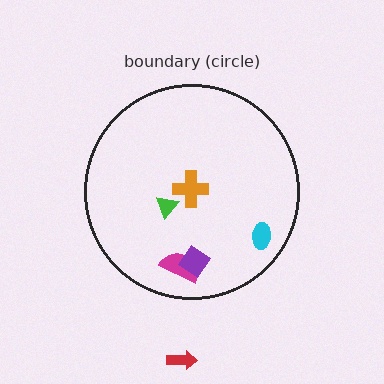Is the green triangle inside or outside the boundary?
Inside.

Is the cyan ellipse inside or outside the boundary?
Inside.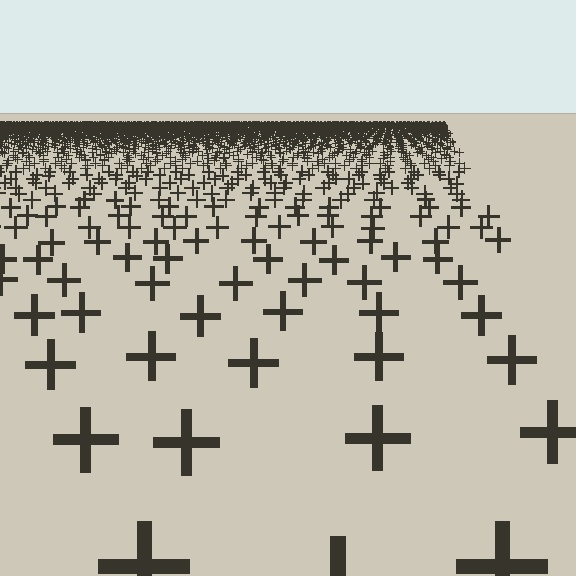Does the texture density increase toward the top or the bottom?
Density increases toward the top.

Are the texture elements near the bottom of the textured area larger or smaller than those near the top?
Larger. Near the bottom, elements are closer to the viewer and appear at a bigger on-screen size.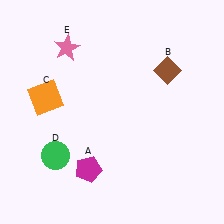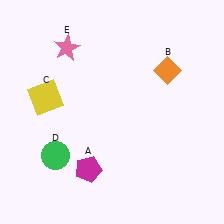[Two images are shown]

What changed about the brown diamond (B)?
In Image 1, B is brown. In Image 2, it changed to orange.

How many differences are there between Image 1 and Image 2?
There are 2 differences between the two images.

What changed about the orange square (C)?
In Image 1, C is orange. In Image 2, it changed to yellow.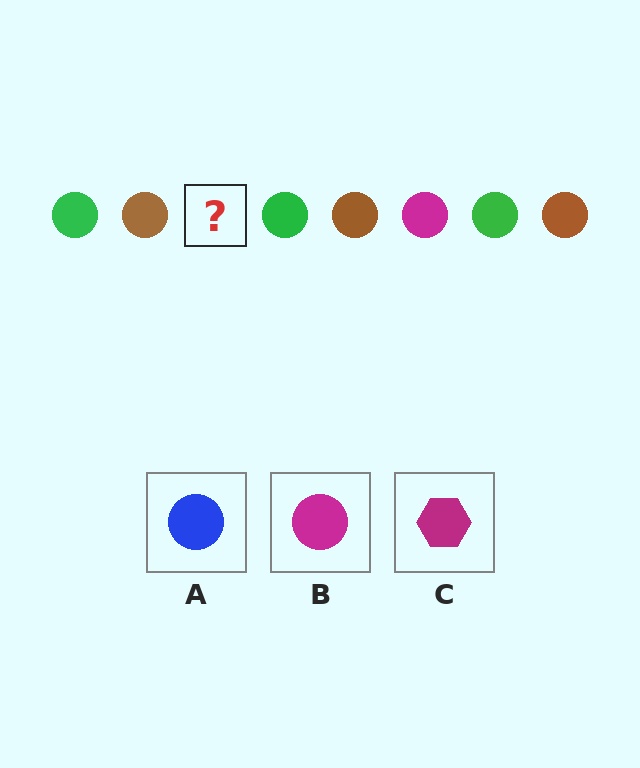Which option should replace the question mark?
Option B.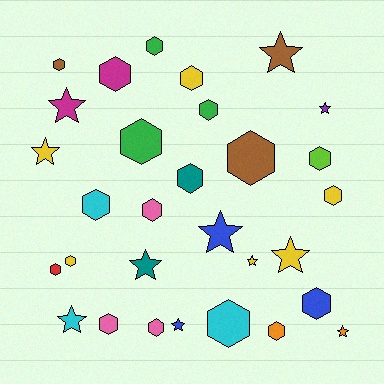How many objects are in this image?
There are 30 objects.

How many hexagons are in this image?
There are 19 hexagons.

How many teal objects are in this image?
There are 2 teal objects.